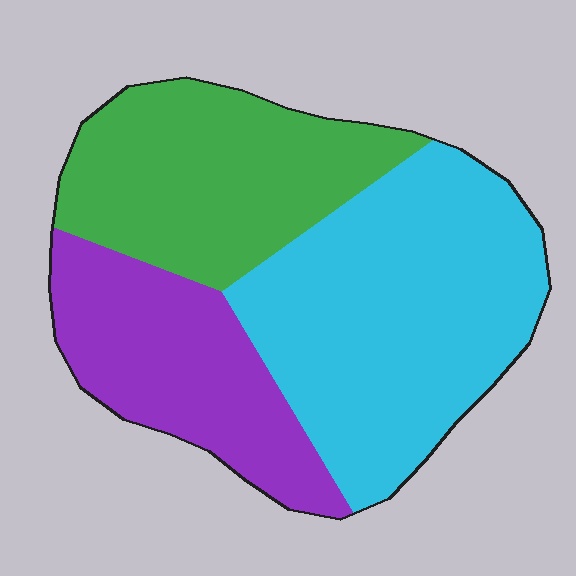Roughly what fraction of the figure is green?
Green takes up about one third (1/3) of the figure.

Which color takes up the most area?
Cyan, at roughly 45%.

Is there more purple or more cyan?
Cyan.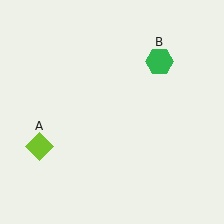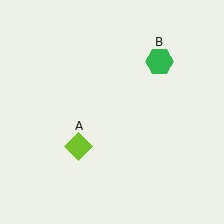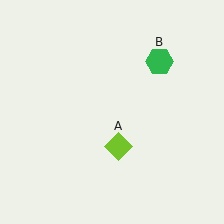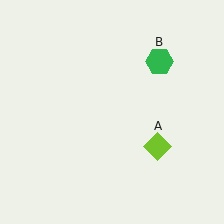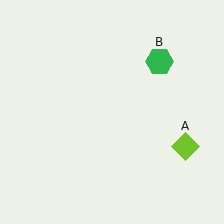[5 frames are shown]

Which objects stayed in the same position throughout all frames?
Green hexagon (object B) remained stationary.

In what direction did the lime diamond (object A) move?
The lime diamond (object A) moved right.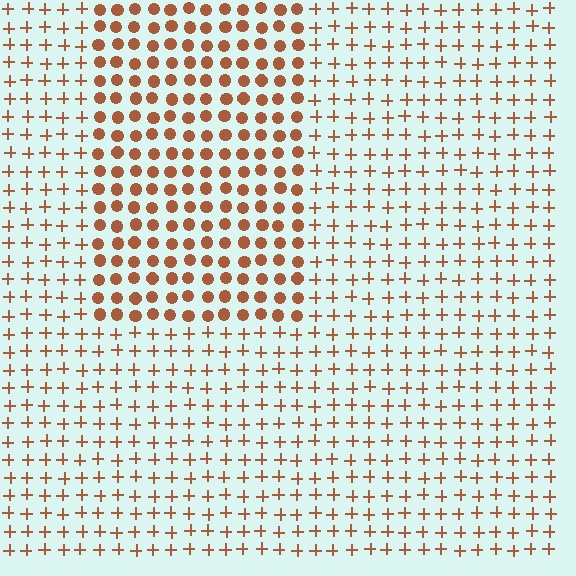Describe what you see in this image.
The image is filled with small brown elements arranged in a uniform grid. A rectangle-shaped region contains circles, while the surrounding area contains plus signs. The boundary is defined purely by the change in element shape.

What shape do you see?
I see a rectangle.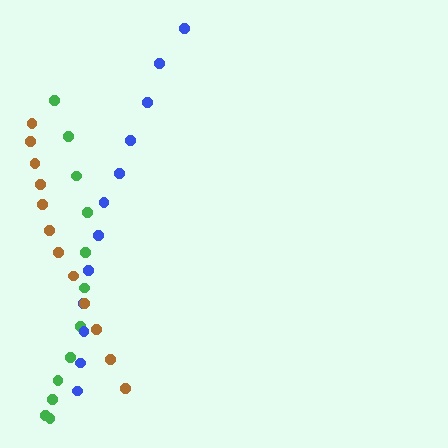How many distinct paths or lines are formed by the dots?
There are 3 distinct paths.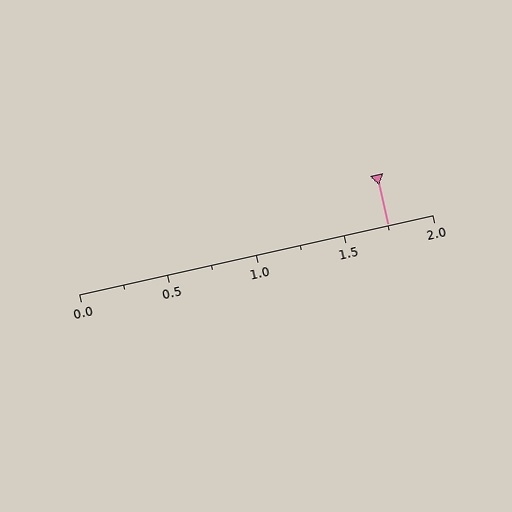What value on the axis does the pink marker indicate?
The marker indicates approximately 1.75.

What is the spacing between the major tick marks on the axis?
The major ticks are spaced 0.5 apart.